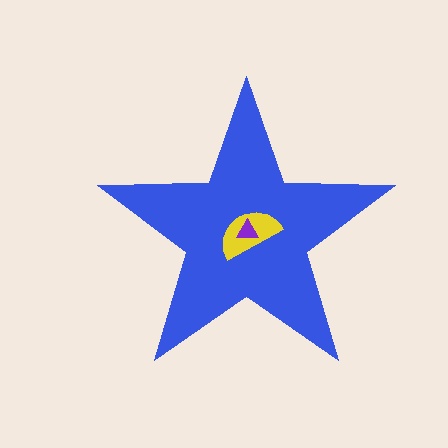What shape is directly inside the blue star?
The yellow semicircle.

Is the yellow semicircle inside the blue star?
Yes.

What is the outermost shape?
The blue star.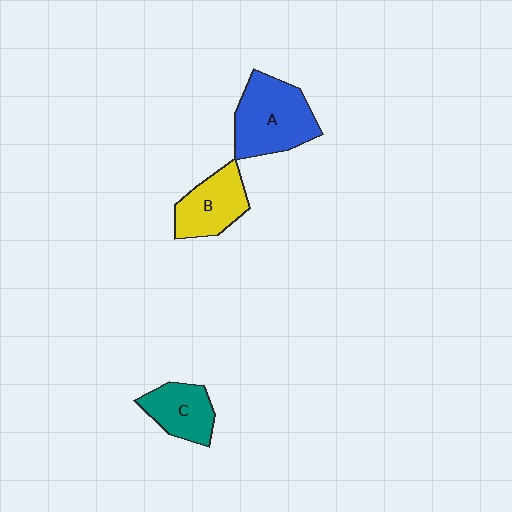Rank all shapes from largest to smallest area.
From largest to smallest: A (blue), B (yellow), C (teal).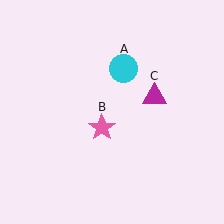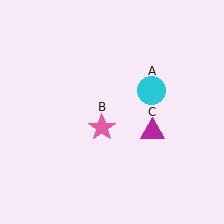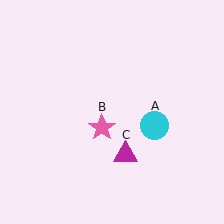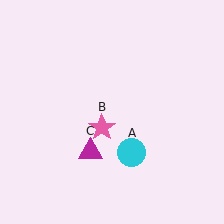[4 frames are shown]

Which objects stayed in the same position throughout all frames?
Pink star (object B) remained stationary.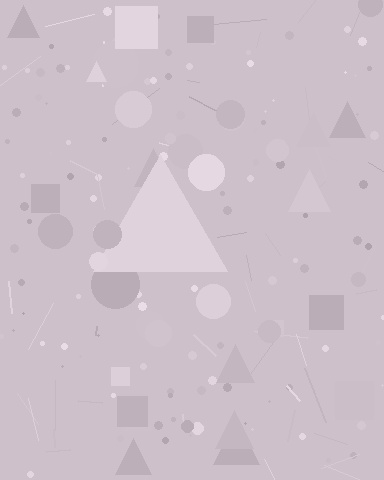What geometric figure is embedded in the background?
A triangle is embedded in the background.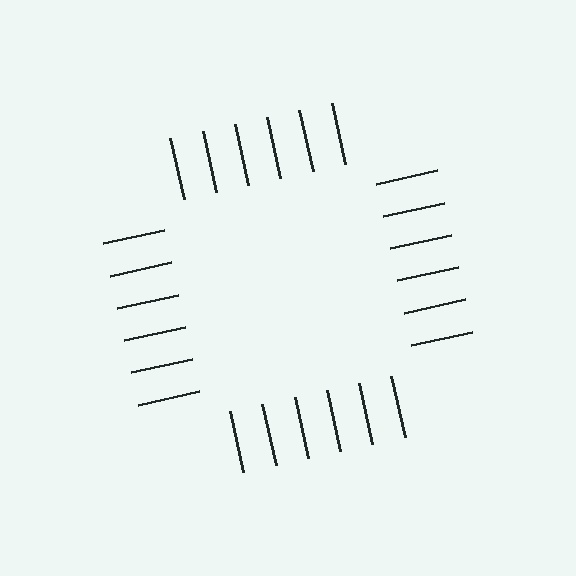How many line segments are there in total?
24 — 6 along each of the 4 edges.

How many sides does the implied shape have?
4 sides — the line-ends trace a square.